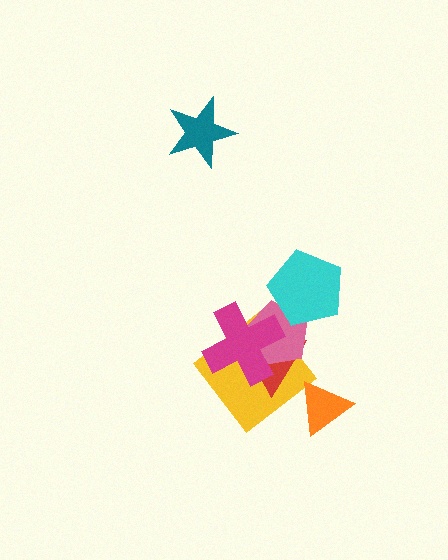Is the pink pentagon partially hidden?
Yes, it is partially covered by another shape.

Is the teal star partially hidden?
No, no other shape covers it.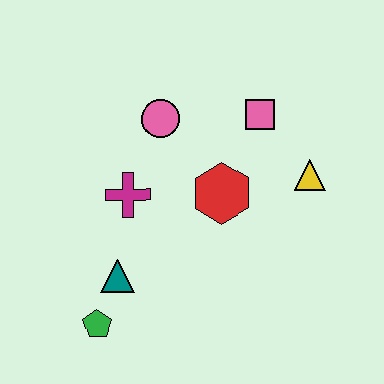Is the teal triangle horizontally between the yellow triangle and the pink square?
No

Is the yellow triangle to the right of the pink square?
Yes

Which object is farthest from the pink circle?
The green pentagon is farthest from the pink circle.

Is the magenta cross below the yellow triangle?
Yes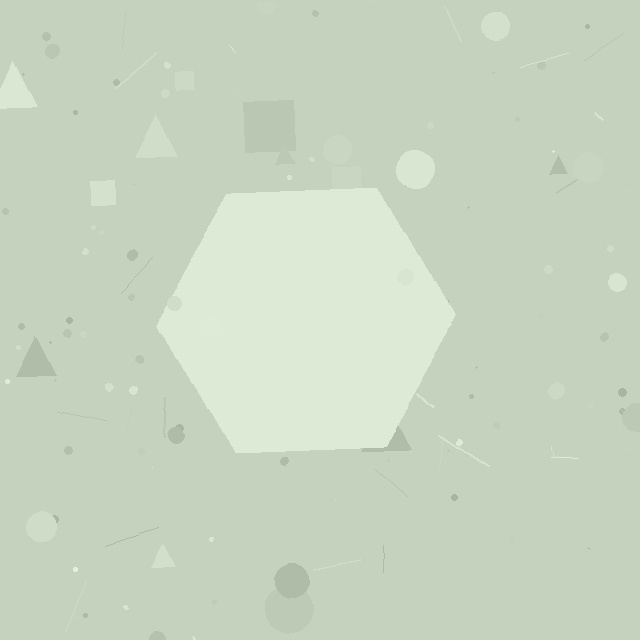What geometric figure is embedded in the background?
A hexagon is embedded in the background.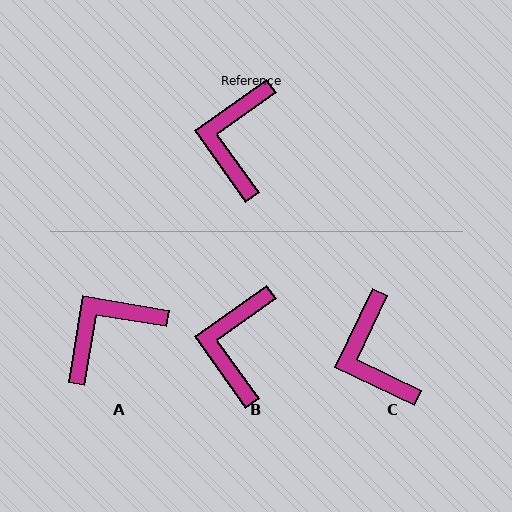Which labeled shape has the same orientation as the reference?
B.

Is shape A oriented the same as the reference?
No, it is off by about 45 degrees.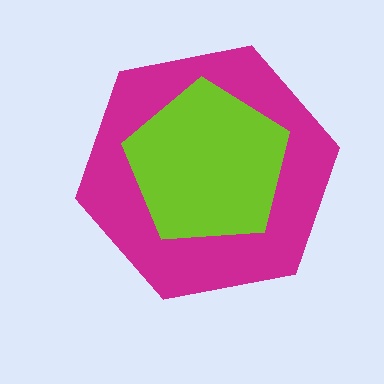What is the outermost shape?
The magenta hexagon.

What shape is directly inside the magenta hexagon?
The lime pentagon.